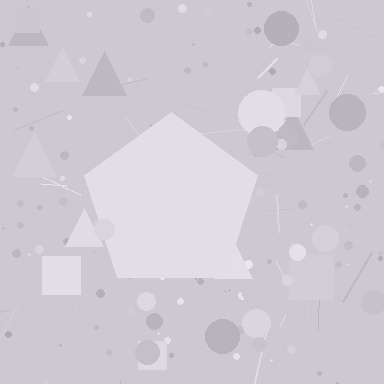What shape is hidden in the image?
A pentagon is hidden in the image.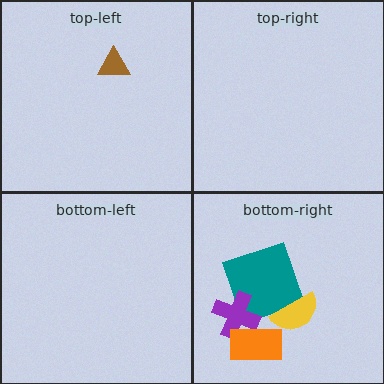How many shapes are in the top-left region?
1.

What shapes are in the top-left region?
The brown triangle.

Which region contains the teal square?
The bottom-right region.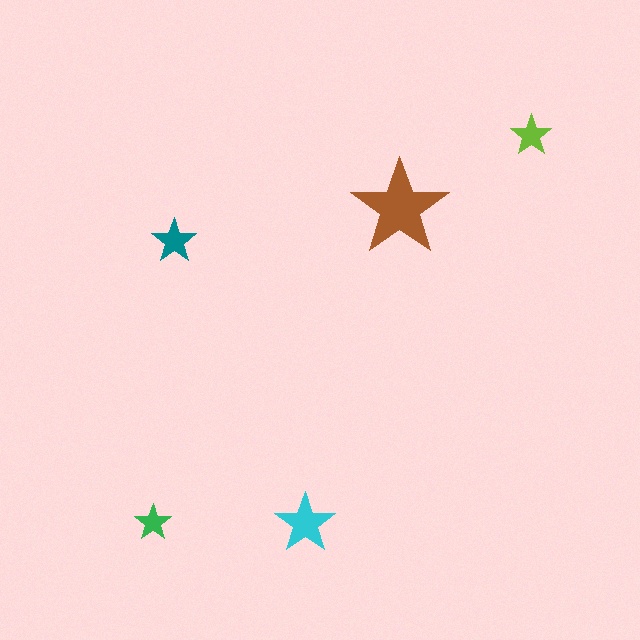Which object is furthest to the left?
The green star is leftmost.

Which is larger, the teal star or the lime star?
The teal one.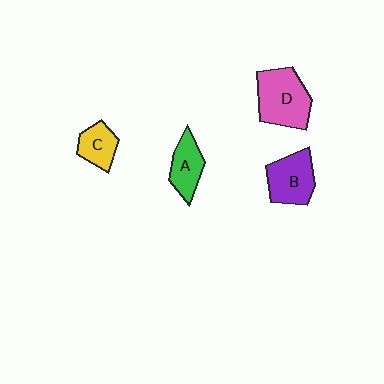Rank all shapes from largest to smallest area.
From largest to smallest: D (pink), B (purple), A (green), C (yellow).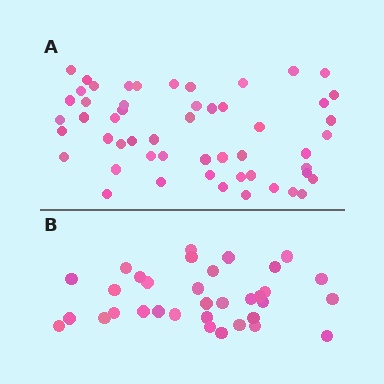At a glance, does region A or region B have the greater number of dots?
Region A (the top region) has more dots.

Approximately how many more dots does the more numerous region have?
Region A has approximately 20 more dots than region B.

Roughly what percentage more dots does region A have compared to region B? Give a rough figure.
About 55% more.